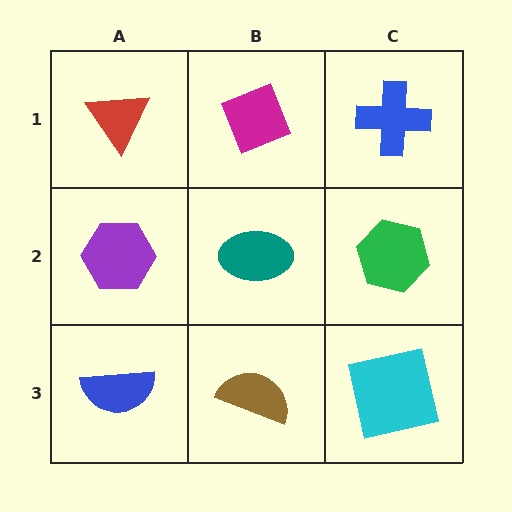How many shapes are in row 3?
3 shapes.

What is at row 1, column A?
A red triangle.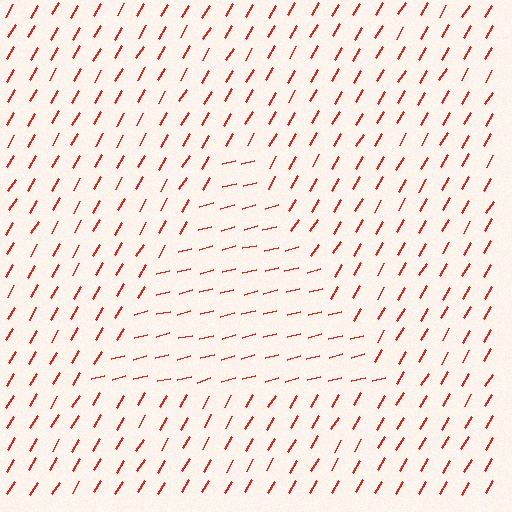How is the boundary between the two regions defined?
The boundary is defined purely by a change in line orientation (approximately 45 degrees difference). All lines are the same color and thickness.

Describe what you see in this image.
The image is filled with small red line segments. A triangle region in the image has lines oriented differently from the surrounding lines, creating a visible texture boundary.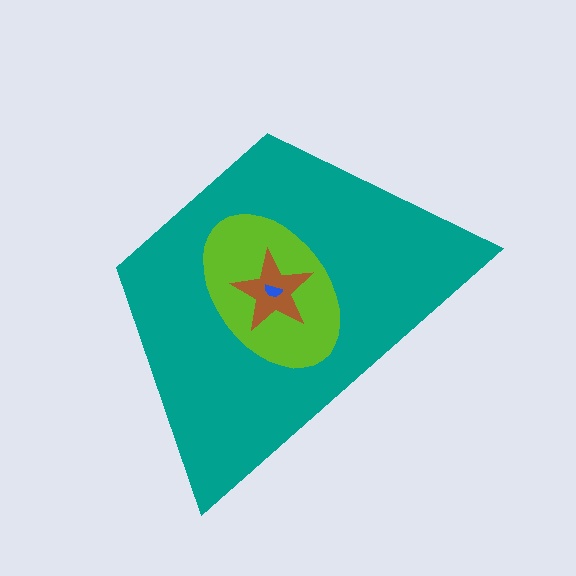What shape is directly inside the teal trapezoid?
The lime ellipse.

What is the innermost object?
The blue semicircle.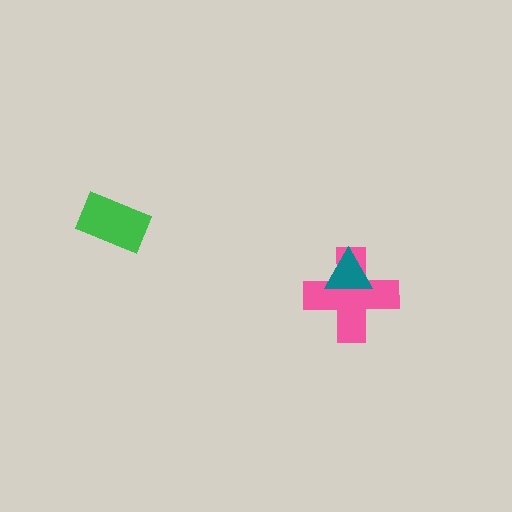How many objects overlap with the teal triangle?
1 object overlaps with the teal triangle.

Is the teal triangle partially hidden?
No, no other shape covers it.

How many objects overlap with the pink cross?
1 object overlaps with the pink cross.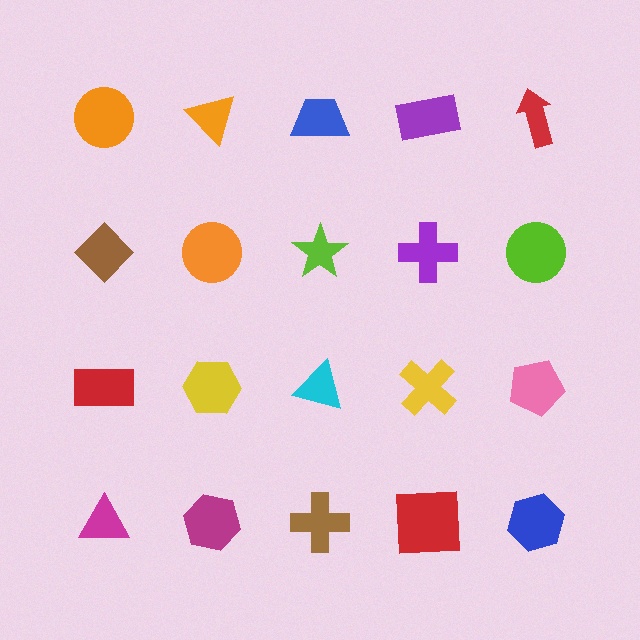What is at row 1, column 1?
An orange circle.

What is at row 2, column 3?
A lime star.